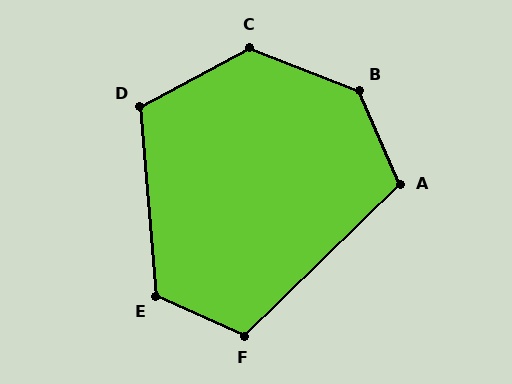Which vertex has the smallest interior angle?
A, at approximately 111 degrees.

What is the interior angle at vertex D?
Approximately 113 degrees (obtuse).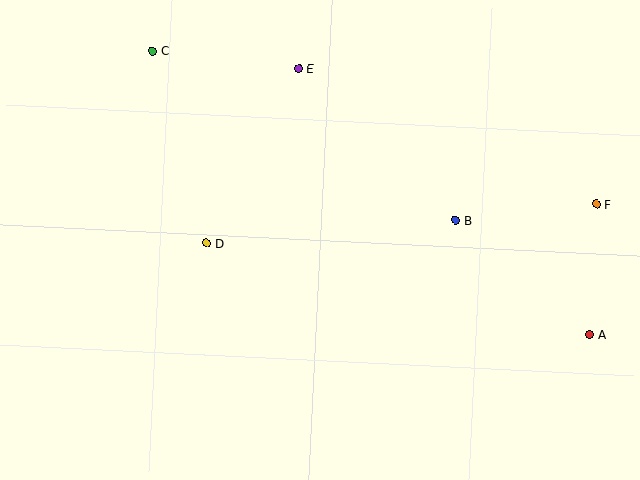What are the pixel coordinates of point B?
Point B is at (456, 220).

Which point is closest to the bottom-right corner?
Point A is closest to the bottom-right corner.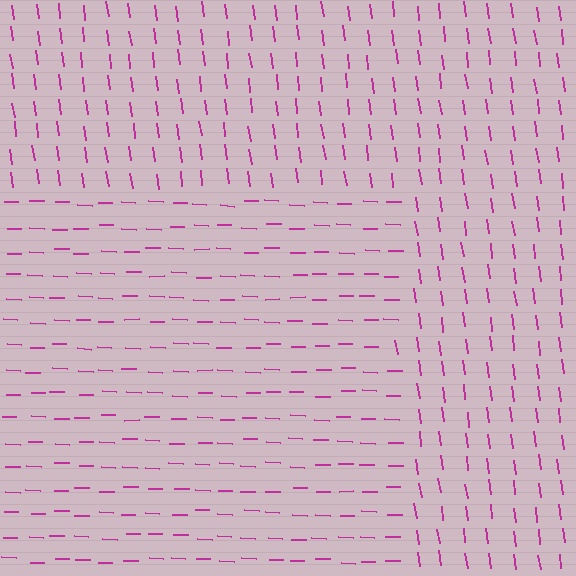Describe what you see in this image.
The image is filled with small magenta line segments. A rectangle region in the image has lines oriented differently from the surrounding lines, creating a visible texture boundary.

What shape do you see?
I see a rectangle.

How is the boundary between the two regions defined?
The boundary is defined purely by a change in line orientation (approximately 80 degrees difference). All lines are the same color and thickness.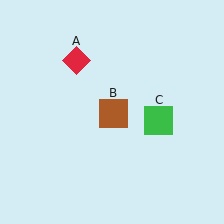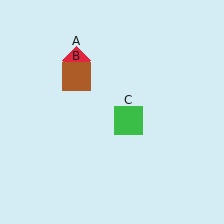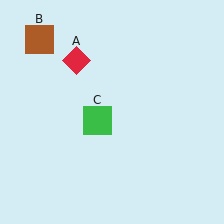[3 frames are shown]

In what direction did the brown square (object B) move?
The brown square (object B) moved up and to the left.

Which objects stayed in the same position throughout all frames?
Red diamond (object A) remained stationary.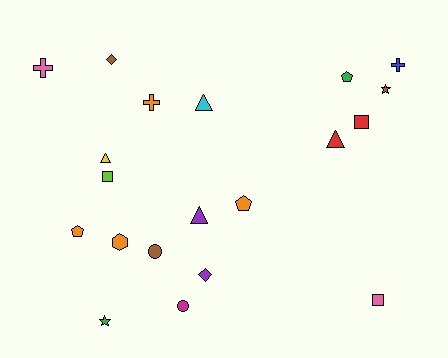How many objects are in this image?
There are 20 objects.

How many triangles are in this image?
There are 4 triangles.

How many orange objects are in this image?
There are 4 orange objects.